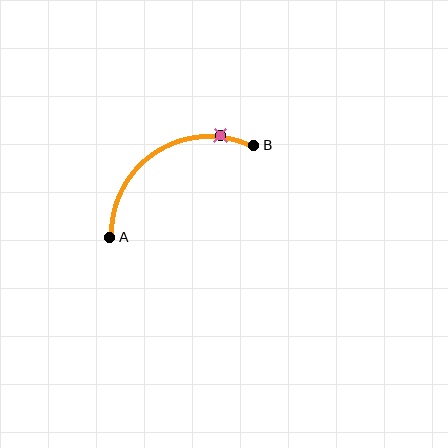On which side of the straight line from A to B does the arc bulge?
The arc bulges above the straight line connecting A and B.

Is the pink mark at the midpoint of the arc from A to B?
No. The pink mark lies on the arc but is closer to endpoint B. The arc midpoint would be at the point on the curve equidistant along the arc from both A and B.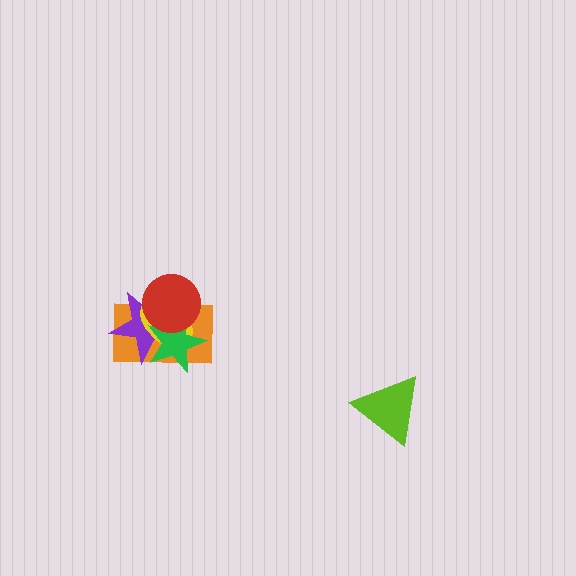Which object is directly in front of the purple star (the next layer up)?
The yellow ellipse is directly in front of the purple star.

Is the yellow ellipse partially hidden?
Yes, it is partially covered by another shape.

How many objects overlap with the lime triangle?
0 objects overlap with the lime triangle.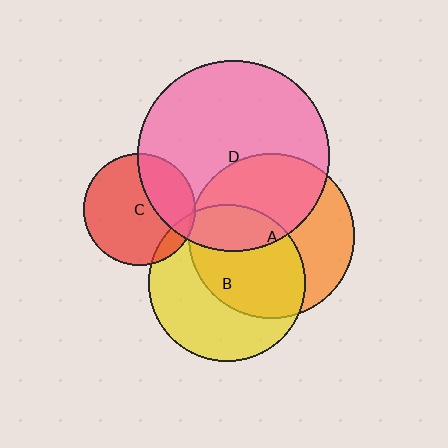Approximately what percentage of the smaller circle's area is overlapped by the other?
Approximately 10%.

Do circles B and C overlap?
Yes.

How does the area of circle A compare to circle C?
Approximately 2.2 times.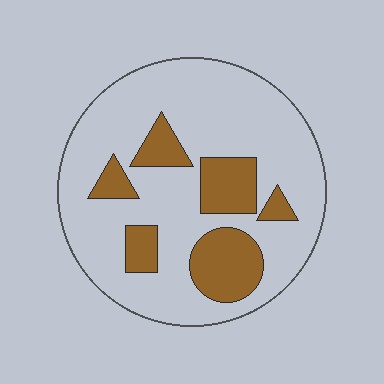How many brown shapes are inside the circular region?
6.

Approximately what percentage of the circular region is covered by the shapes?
Approximately 25%.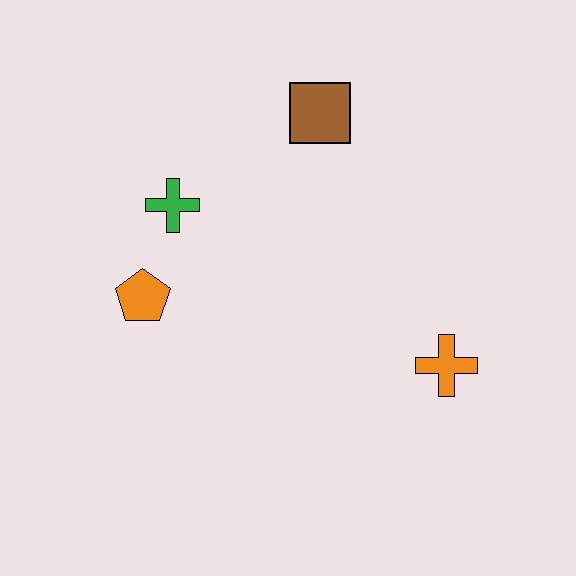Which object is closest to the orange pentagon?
The green cross is closest to the orange pentagon.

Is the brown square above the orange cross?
Yes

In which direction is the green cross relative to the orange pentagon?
The green cross is above the orange pentagon.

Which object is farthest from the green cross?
The orange cross is farthest from the green cross.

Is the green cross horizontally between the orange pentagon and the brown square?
Yes